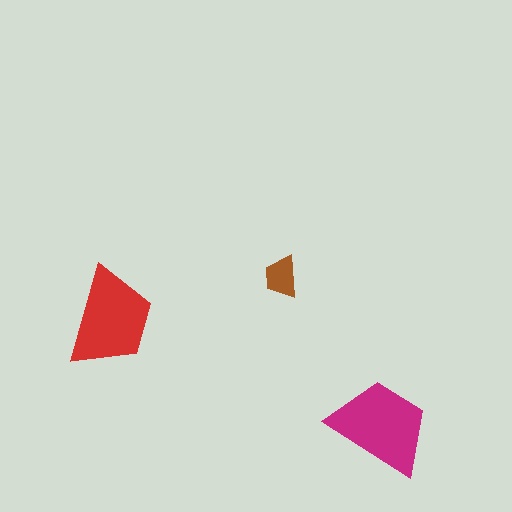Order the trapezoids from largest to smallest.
the magenta one, the red one, the brown one.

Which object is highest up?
The brown trapezoid is topmost.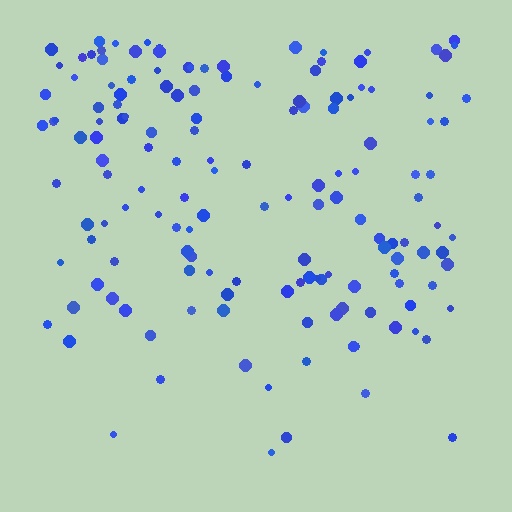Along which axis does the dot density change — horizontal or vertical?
Vertical.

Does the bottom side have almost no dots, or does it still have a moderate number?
Still a moderate number, just noticeably fewer than the top.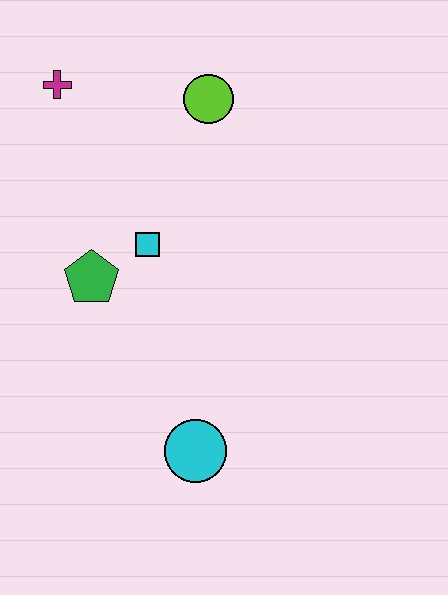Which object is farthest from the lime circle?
The cyan circle is farthest from the lime circle.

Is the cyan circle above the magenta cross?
No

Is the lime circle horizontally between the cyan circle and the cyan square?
No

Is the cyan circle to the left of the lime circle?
Yes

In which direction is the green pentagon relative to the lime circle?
The green pentagon is below the lime circle.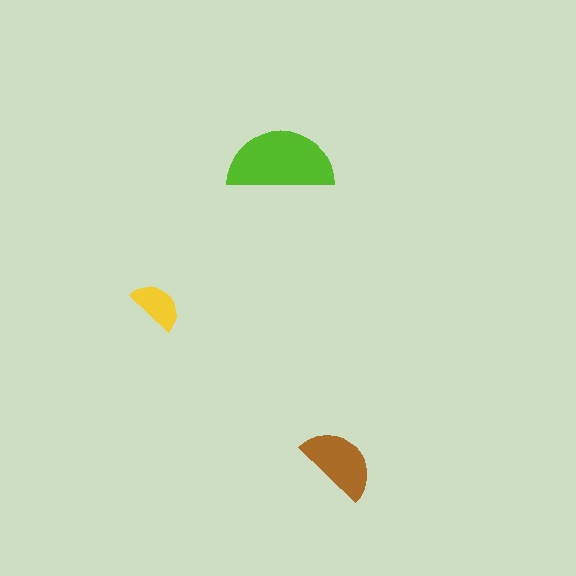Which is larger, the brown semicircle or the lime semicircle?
The lime one.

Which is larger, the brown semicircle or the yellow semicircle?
The brown one.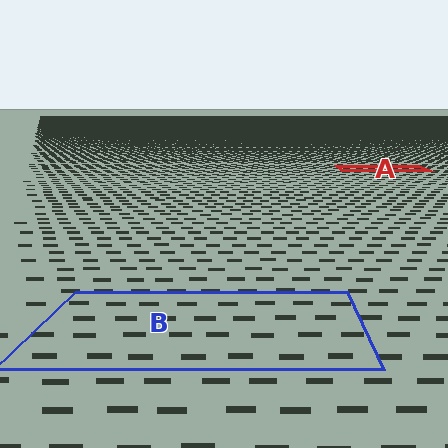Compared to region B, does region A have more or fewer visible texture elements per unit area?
Region A has more texture elements per unit area — they are packed more densely because it is farther away.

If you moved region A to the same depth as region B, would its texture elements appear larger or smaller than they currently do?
They would appear larger. At a closer depth, the same texture elements are projected at a bigger on-screen size.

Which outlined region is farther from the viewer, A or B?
Region A is farther from the viewer — the texture elements inside it appear smaller and more densely packed.